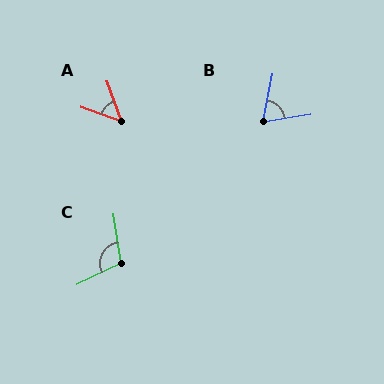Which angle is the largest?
C, at approximately 107 degrees.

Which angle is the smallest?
A, at approximately 50 degrees.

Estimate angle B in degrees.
Approximately 69 degrees.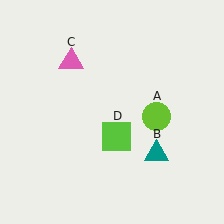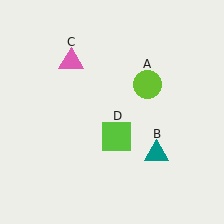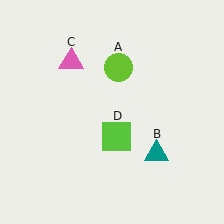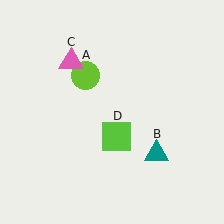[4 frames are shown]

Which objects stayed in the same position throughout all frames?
Teal triangle (object B) and pink triangle (object C) and lime square (object D) remained stationary.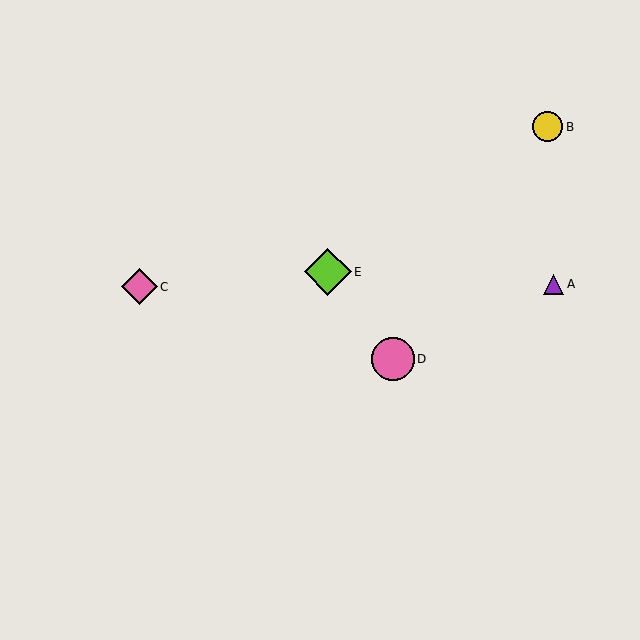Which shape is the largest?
The lime diamond (labeled E) is the largest.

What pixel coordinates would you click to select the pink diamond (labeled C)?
Click at (139, 287) to select the pink diamond C.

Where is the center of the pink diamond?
The center of the pink diamond is at (139, 287).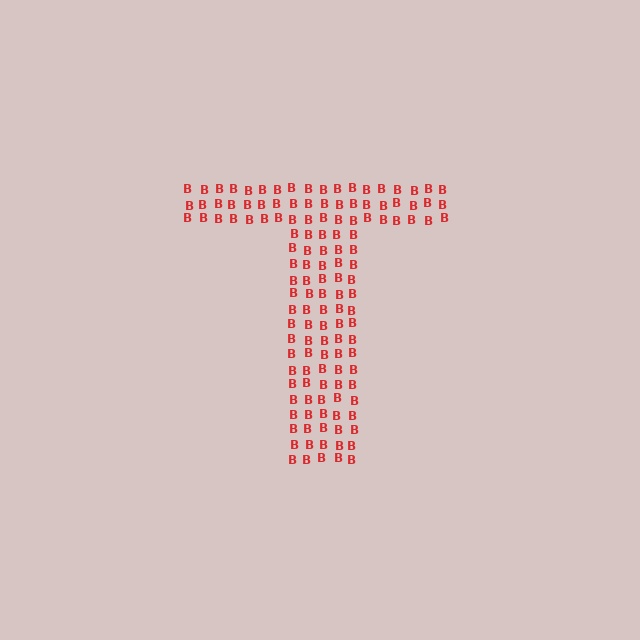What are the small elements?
The small elements are letter B's.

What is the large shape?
The large shape is the letter T.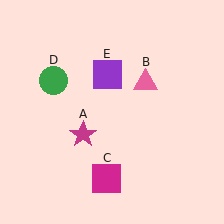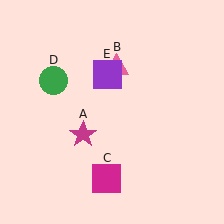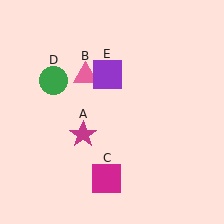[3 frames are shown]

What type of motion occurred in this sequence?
The pink triangle (object B) rotated counterclockwise around the center of the scene.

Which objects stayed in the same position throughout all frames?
Magenta star (object A) and magenta square (object C) and green circle (object D) and purple square (object E) remained stationary.